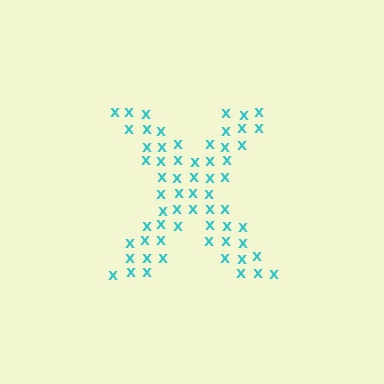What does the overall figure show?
The overall figure shows the letter X.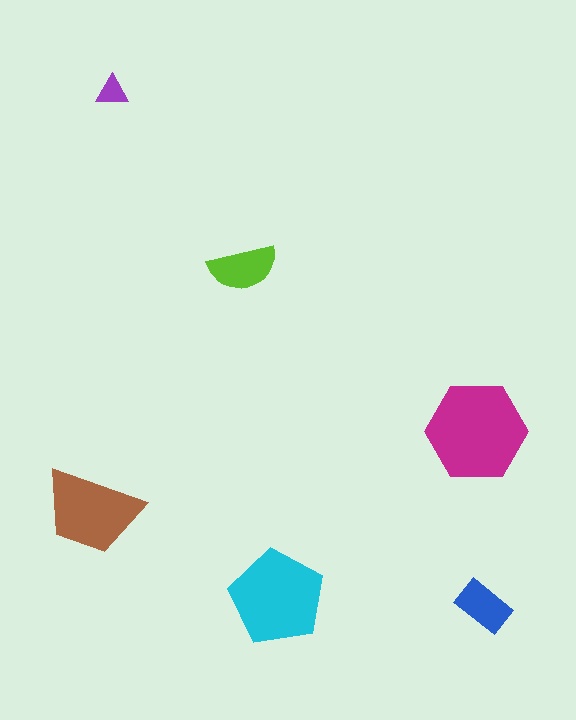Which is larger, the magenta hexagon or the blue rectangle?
The magenta hexagon.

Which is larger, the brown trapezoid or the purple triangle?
The brown trapezoid.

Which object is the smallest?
The purple triangle.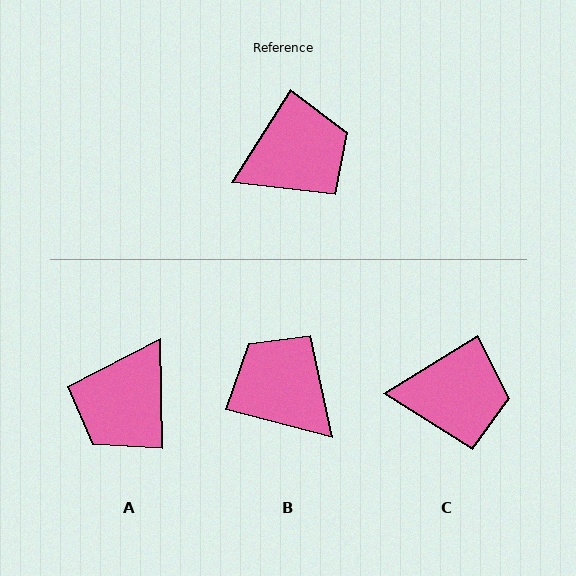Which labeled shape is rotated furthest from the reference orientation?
A, about 146 degrees away.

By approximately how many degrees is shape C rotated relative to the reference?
Approximately 26 degrees clockwise.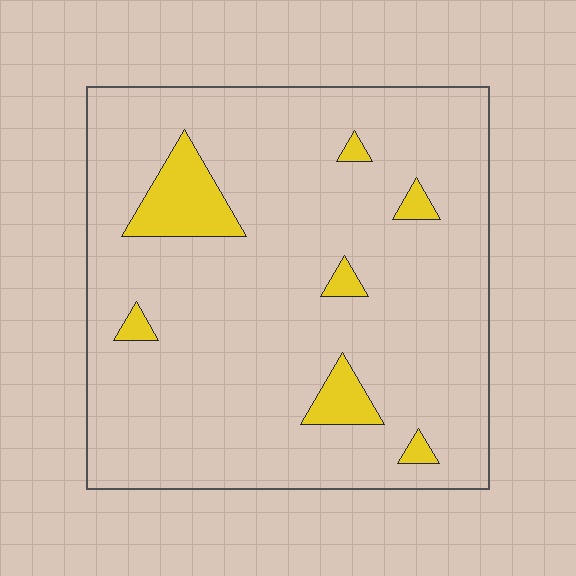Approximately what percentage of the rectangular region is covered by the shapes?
Approximately 10%.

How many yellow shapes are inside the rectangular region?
7.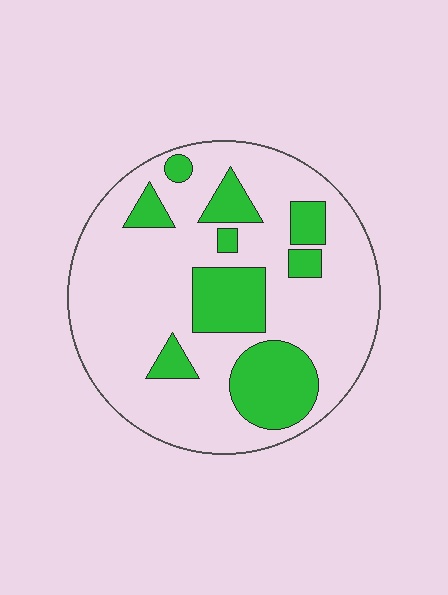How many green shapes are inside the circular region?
9.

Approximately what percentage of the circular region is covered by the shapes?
Approximately 25%.